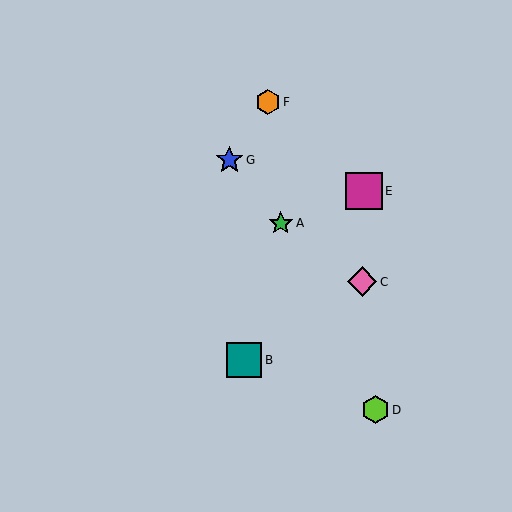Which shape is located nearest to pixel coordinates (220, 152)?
The blue star (labeled G) at (229, 160) is nearest to that location.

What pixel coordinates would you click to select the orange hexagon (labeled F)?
Click at (268, 102) to select the orange hexagon F.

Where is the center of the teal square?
The center of the teal square is at (244, 360).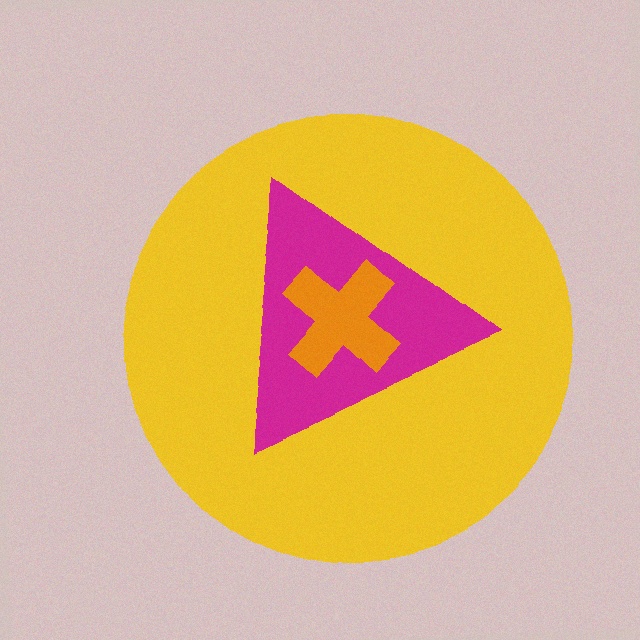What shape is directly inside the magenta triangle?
The orange cross.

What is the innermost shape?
The orange cross.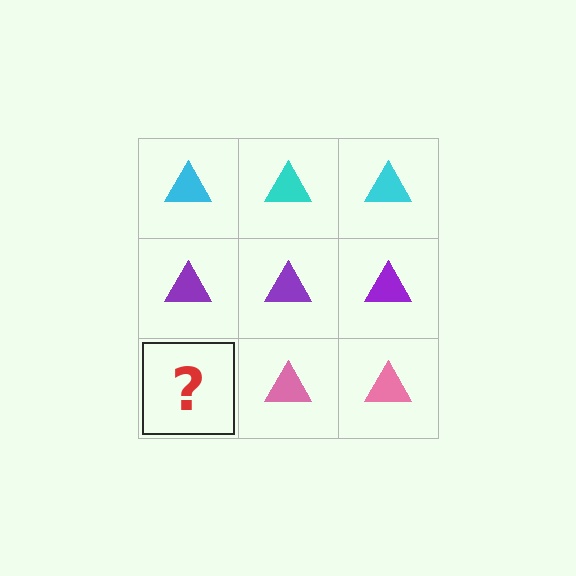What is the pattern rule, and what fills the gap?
The rule is that each row has a consistent color. The gap should be filled with a pink triangle.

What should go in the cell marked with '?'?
The missing cell should contain a pink triangle.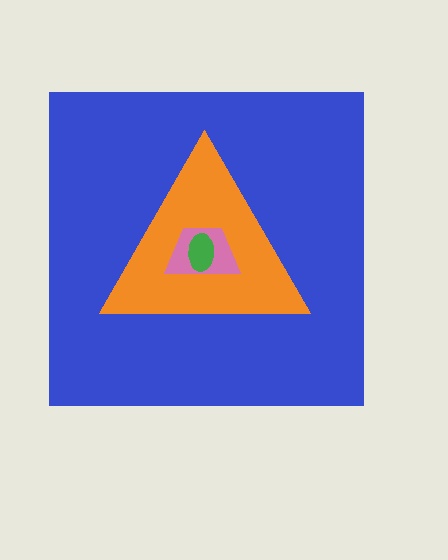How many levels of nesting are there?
4.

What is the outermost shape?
The blue square.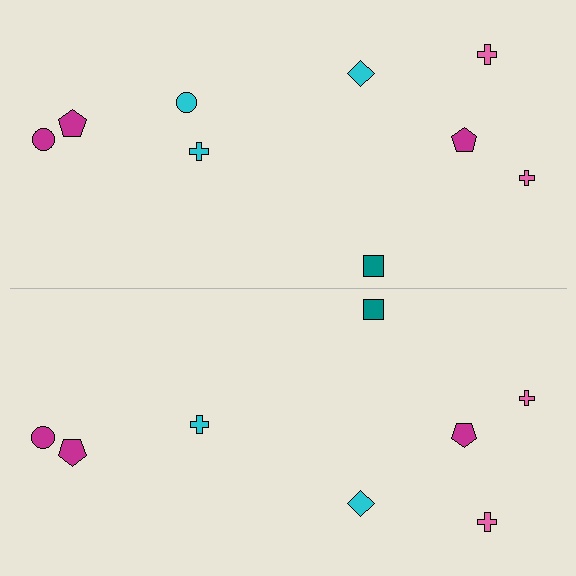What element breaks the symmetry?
A cyan circle is missing from the bottom side.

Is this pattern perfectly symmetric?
No, the pattern is not perfectly symmetric. A cyan circle is missing from the bottom side.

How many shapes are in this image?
There are 17 shapes in this image.